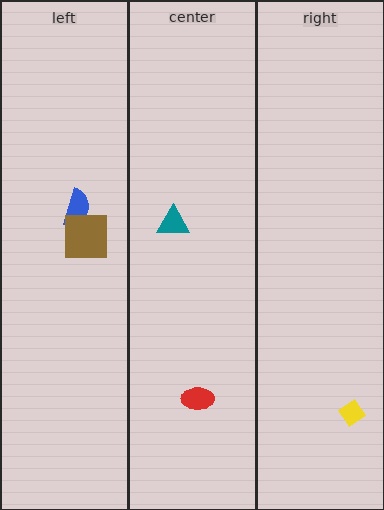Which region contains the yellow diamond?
The right region.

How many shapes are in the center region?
2.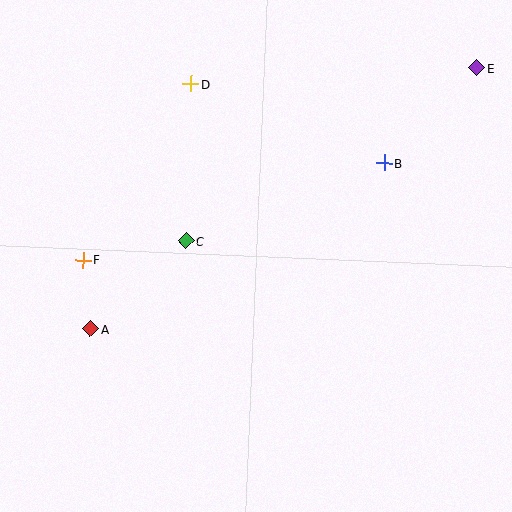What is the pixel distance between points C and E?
The distance between C and E is 338 pixels.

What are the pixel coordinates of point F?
Point F is at (83, 260).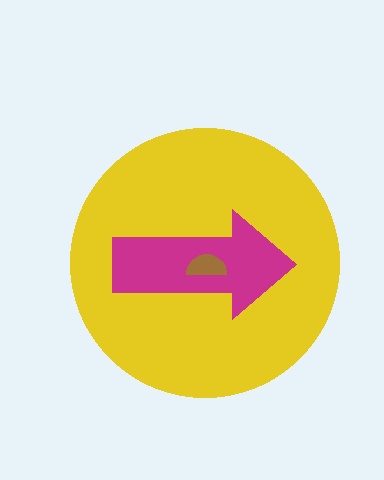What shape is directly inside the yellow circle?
The magenta arrow.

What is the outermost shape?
The yellow circle.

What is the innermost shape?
The brown semicircle.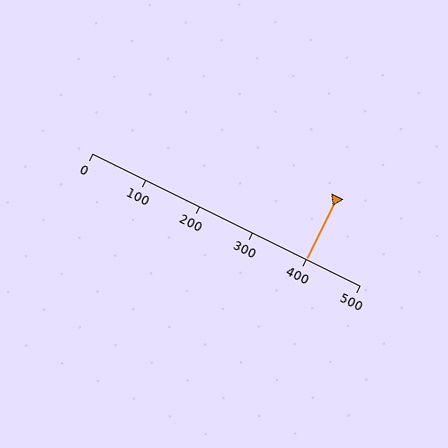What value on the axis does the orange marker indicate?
The marker indicates approximately 400.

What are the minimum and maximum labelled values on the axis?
The axis runs from 0 to 500.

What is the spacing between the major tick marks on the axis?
The major ticks are spaced 100 apart.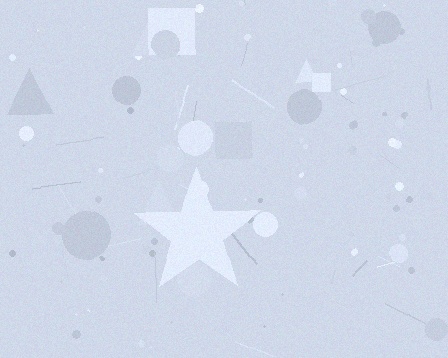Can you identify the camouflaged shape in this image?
The camouflaged shape is a star.